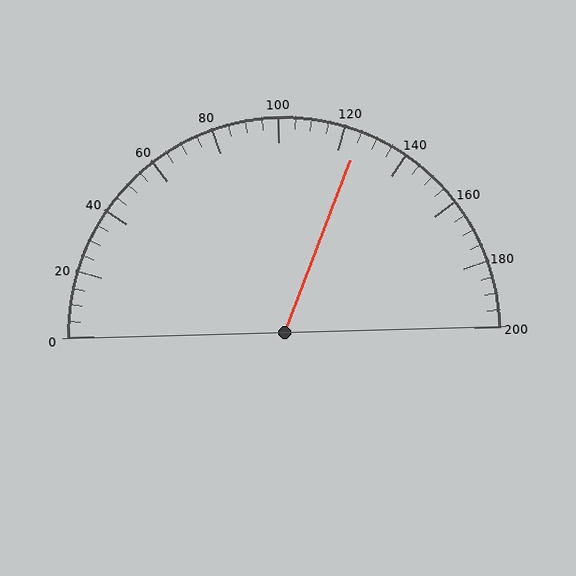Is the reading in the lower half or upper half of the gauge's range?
The reading is in the upper half of the range (0 to 200).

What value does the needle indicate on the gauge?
The needle indicates approximately 125.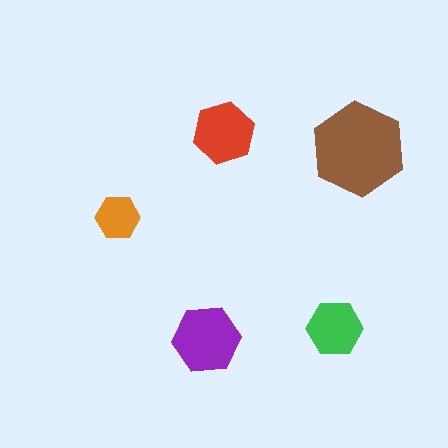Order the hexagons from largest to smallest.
the brown one, the purple one, the red one, the green one, the orange one.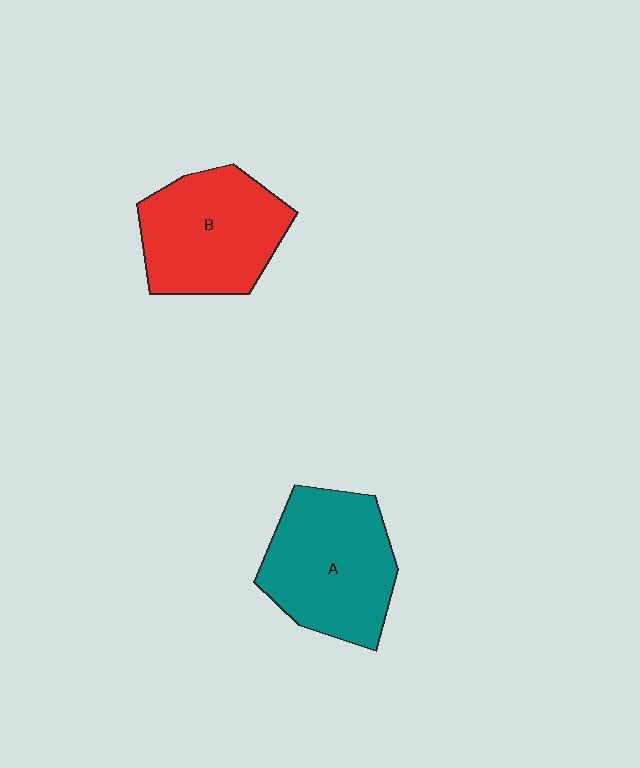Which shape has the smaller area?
Shape B (red).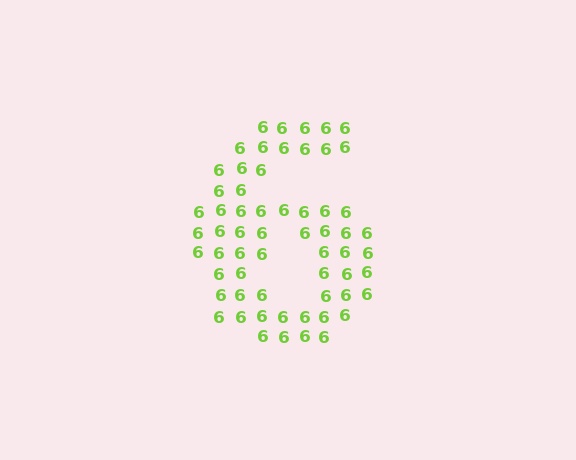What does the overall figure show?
The overall figure shows the digit 6.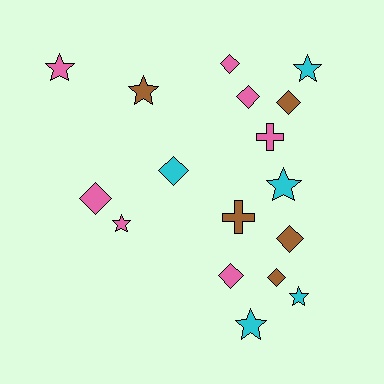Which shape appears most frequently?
Diamond, with 8 objects.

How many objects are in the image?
There are 17 objects.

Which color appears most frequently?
Pink, with 7 objects.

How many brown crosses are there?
There is 1 brown cross.